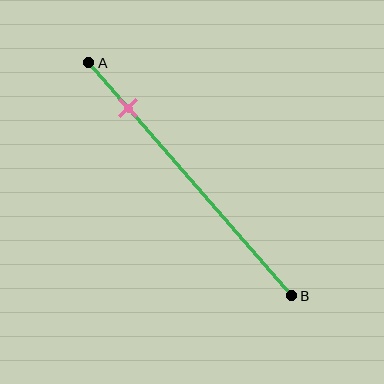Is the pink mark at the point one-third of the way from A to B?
No, the mark is at about 20% from A, not at the 33% one-third point.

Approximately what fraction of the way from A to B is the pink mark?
The pink mark is approximately 20% of the way from A to B.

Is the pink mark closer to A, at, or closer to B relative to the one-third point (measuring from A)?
The pink mark is closer to point A than the one-third point of segment AB.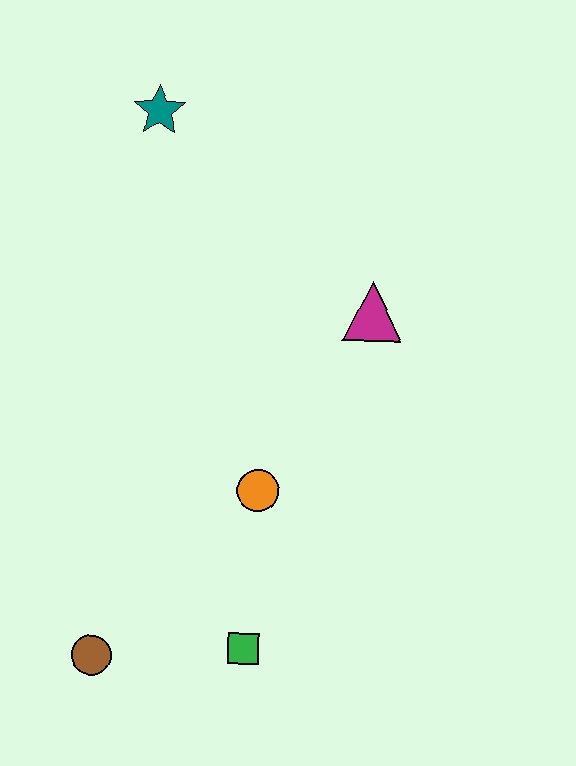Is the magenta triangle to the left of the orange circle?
No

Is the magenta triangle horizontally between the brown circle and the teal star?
No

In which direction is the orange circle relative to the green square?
The orange circle is above the green square.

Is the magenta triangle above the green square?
Yes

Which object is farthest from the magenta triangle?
The brown circle is farthest from the magenta triangle.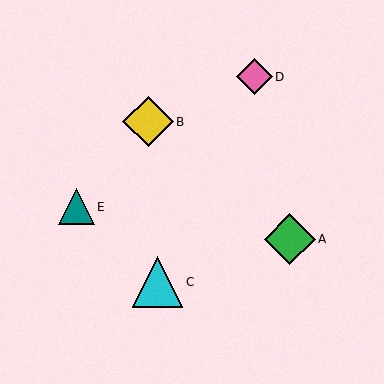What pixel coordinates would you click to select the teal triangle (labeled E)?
Click at (76, 207) to select the teal triangle E.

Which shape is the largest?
The green diamond (labeled A) is the largest.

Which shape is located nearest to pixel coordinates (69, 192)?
The teal triangle (labeled E) at (76, 207) is nearest to that location.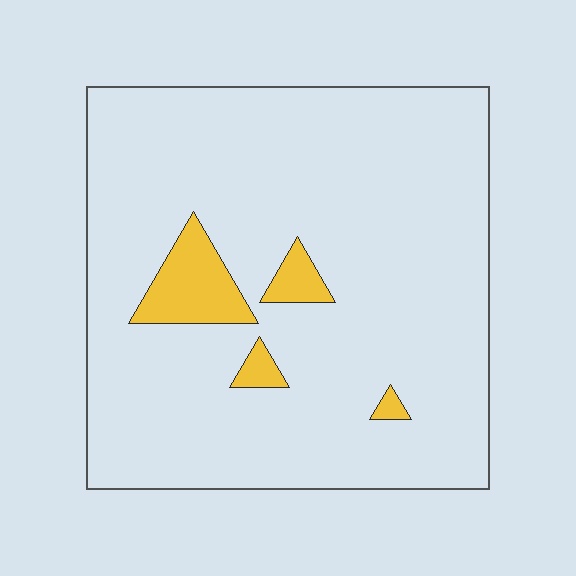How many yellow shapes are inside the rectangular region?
4.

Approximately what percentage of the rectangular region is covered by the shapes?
Approximately 10%.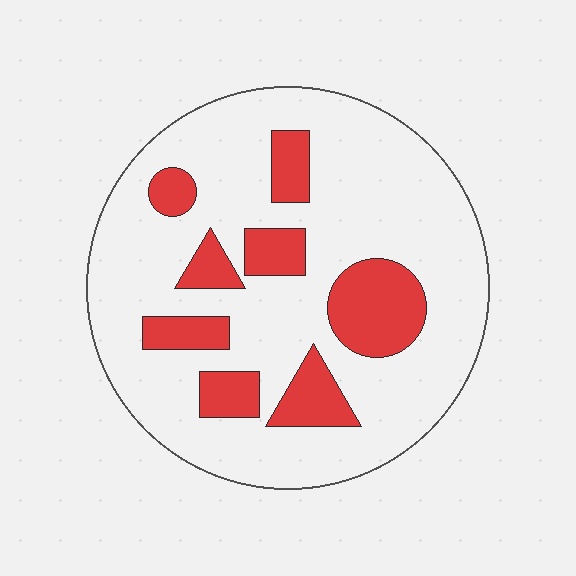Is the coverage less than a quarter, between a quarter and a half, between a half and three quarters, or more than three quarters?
Less than a quarter.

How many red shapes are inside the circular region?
8.